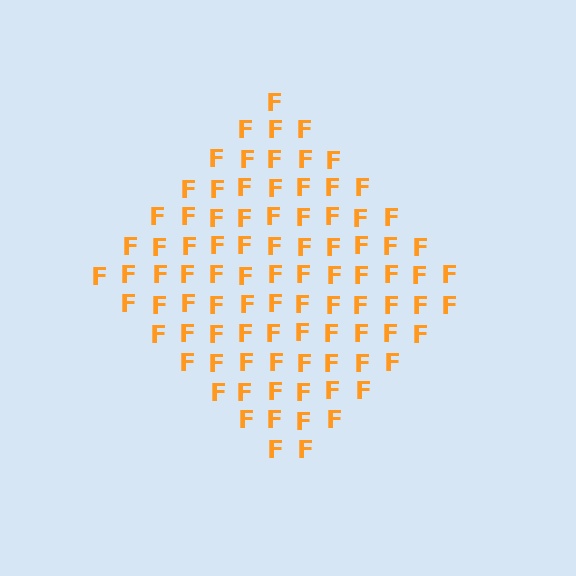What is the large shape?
The large shape is a diamond.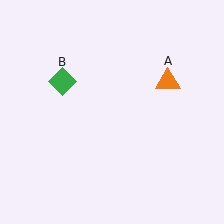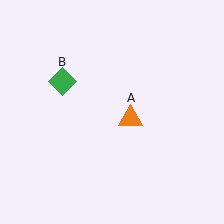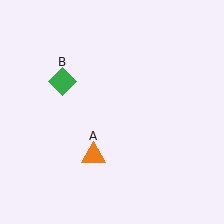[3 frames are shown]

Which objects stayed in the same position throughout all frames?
Green diamond (object B) remained stationary.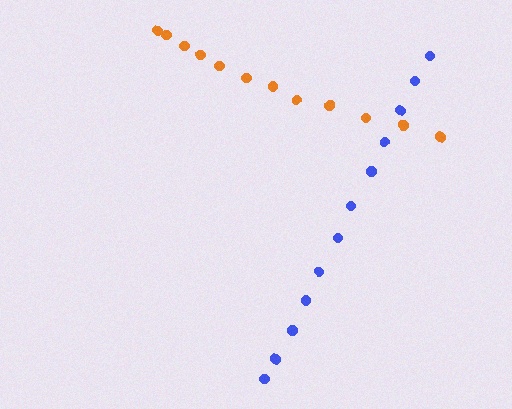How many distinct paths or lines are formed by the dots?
There are 2 distinct paths.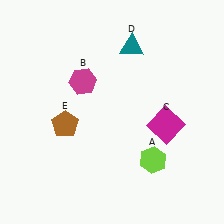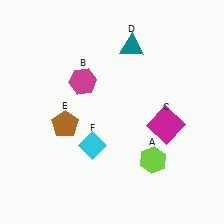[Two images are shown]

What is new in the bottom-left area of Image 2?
A cyan diamond (F) was added in the bottom-left area of Image 2.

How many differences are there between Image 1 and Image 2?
There is 1 difference between the two images.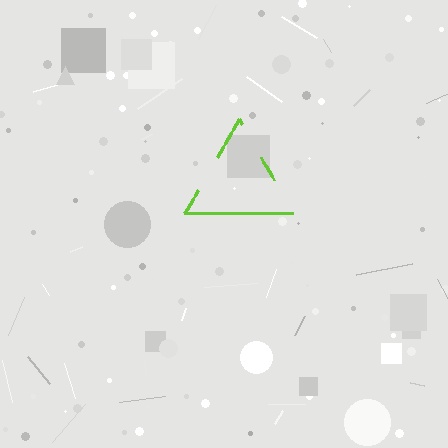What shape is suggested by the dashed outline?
The dashed outline suggests a triangle.